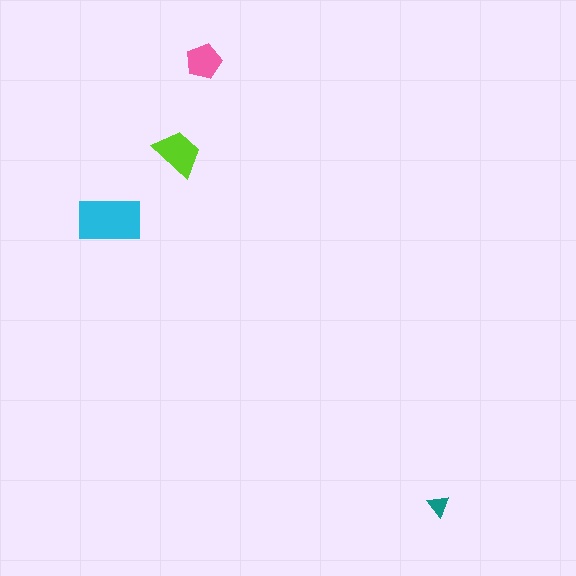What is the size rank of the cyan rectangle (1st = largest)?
1st.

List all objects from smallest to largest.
The teal triangle, the pink pentagon, the lime trapezoid, the cyan rectangle.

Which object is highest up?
The pink pentagon is topmost.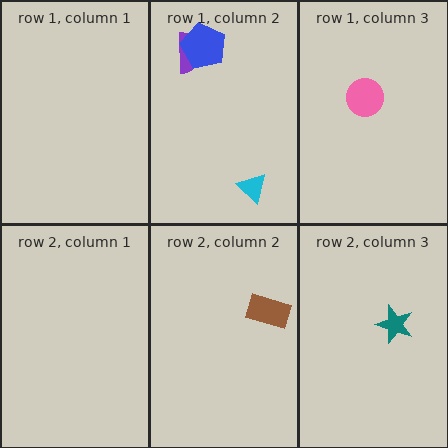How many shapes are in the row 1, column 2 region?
3.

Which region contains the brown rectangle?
The row 2, column 2 region.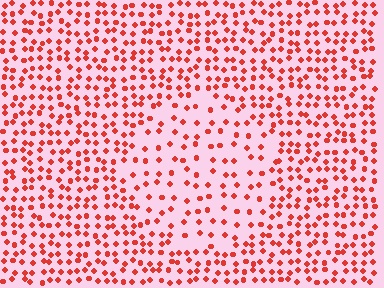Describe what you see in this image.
The image contains small red elements arranged at two different densities. A circle-shaped region is visible where the elements are less densely packed than the surrounding area.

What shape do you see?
I see a circle.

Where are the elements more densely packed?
The elements are more densely packed outside the circle boundary.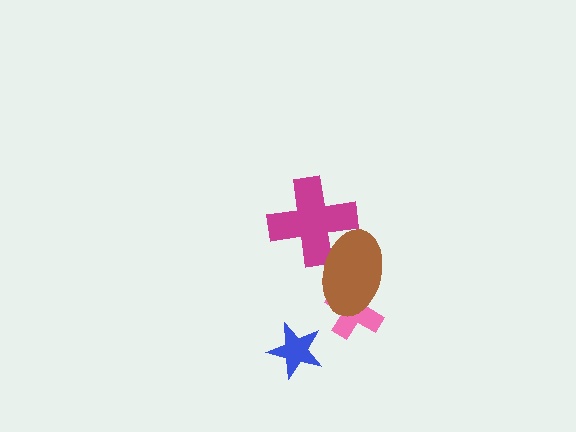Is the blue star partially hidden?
No, no other shape covers it.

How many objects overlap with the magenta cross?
1 object overlaps with the magenta cross.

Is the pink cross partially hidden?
Yes, it is partially covered by another shape.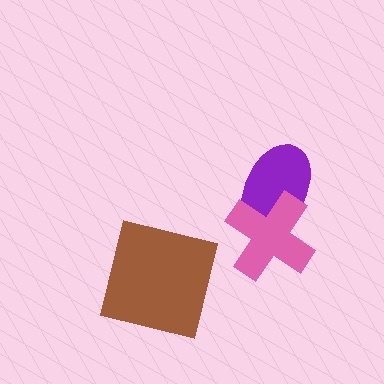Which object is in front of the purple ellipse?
The pink cross is in front of the purple ellipse.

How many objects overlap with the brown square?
0 objects overlap with the brown square.